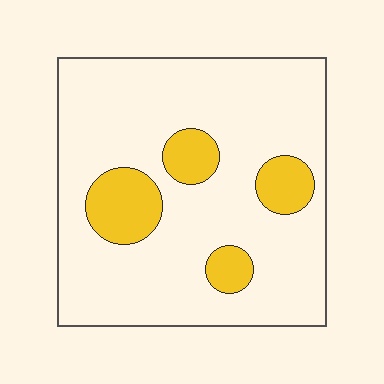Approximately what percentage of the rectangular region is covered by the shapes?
Approximately 15%.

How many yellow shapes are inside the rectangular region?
4.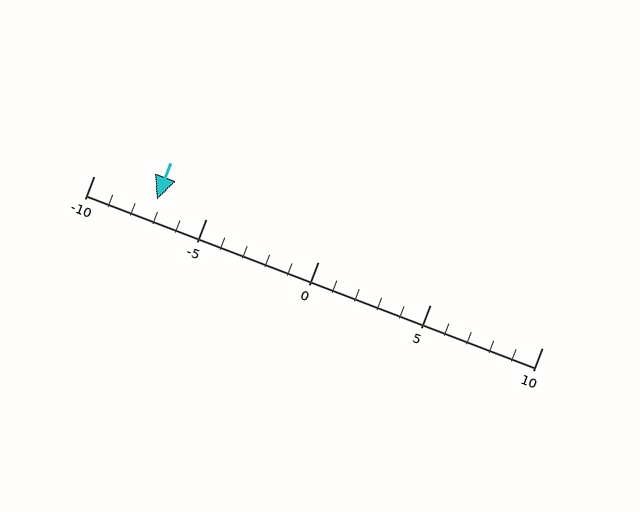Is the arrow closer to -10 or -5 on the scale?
The arrow is closer to -5.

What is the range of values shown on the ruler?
The ruler shows values from -10 to 10.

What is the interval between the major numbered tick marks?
The major tick marks are spaced 5 units apart.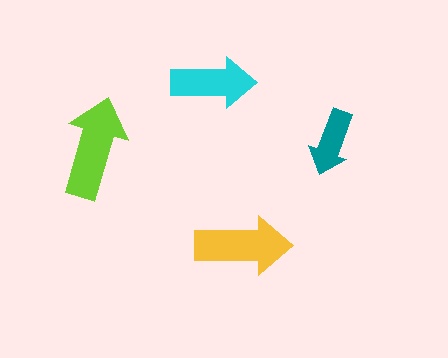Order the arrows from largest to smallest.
the lime one, the yellow one, the cyan one, the teal one.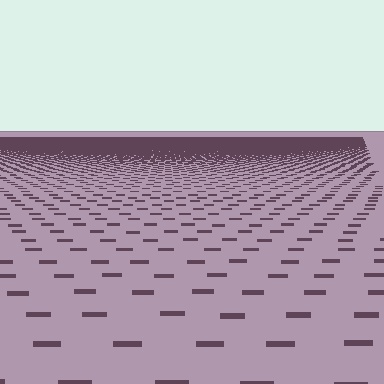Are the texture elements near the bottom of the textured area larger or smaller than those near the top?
Larger. Near the bottom, elements are closer to the viewer and appear at a bigger on-screen size.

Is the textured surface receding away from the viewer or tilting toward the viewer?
The surface is receding away from the viewer. Texture elements get smaller and denser toward the top.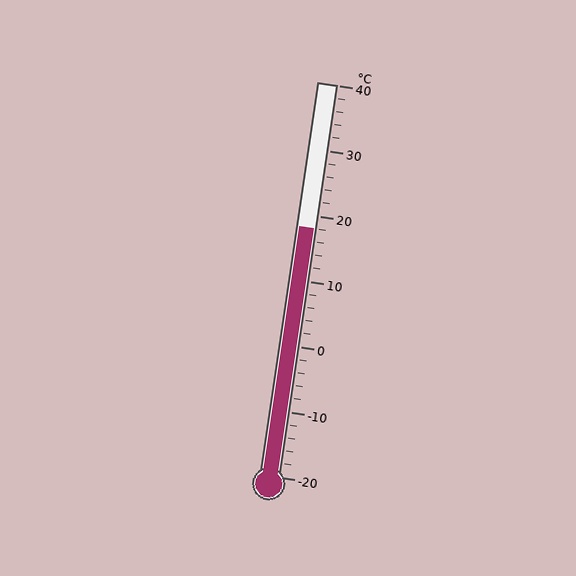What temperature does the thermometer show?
The thermometer shows approximately 18°C.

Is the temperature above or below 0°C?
The temperature is above 0°C.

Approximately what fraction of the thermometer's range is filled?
The thermometer is filled to approximately 65% of its range.